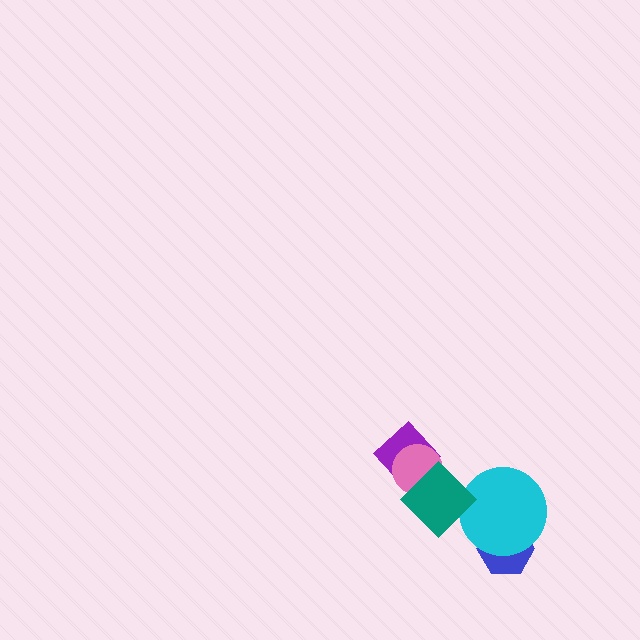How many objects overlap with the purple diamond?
2 objects overlap with the purple diamond.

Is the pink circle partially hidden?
Yes, it is partially covered by another shape.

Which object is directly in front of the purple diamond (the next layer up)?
The pink circle is directly in front of the purple diamond.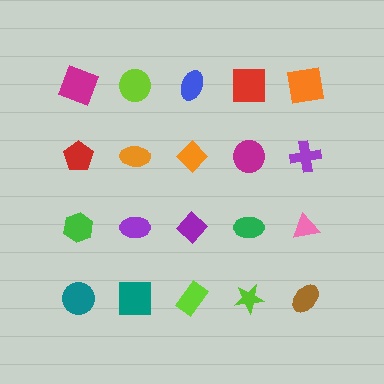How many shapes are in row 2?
5 shapes.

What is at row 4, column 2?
A teal square.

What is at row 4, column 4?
A lime star.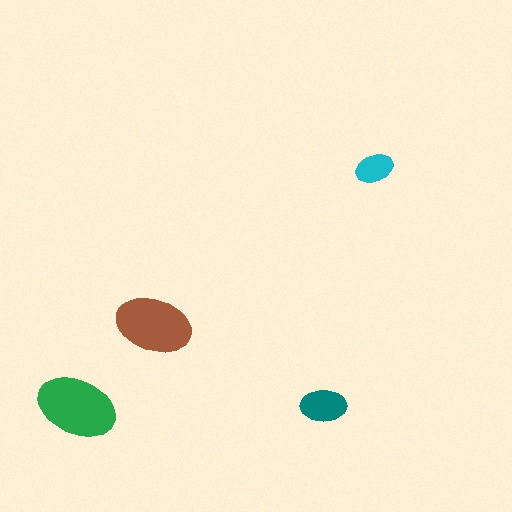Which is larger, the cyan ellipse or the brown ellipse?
The brown one.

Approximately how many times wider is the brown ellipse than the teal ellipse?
About 1.5 times wider.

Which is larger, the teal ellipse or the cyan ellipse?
The teal one.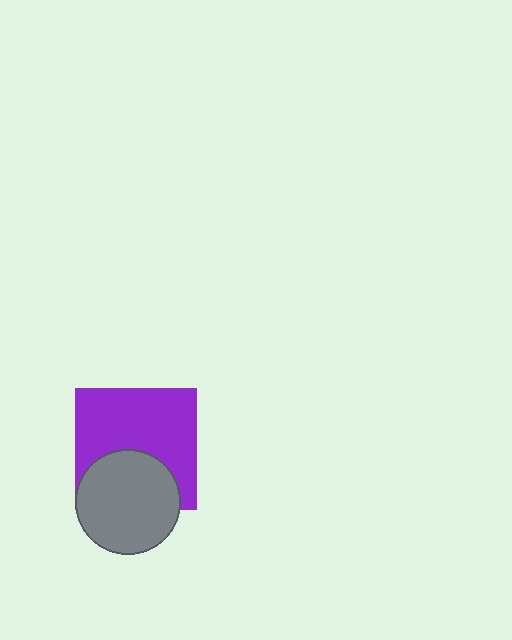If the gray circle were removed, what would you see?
You would see the complete purple square.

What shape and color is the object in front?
The object in front is a gray circle.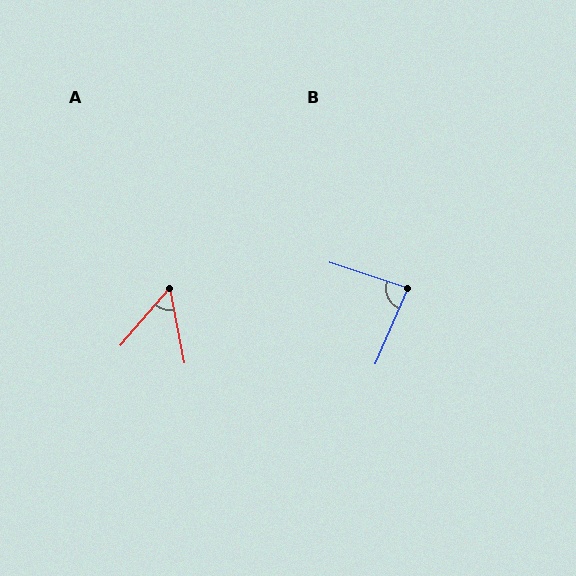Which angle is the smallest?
A, at approximately 52 degrees.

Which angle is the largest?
B, at approximately 85 degrees.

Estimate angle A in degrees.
Approximately 52 degrees.